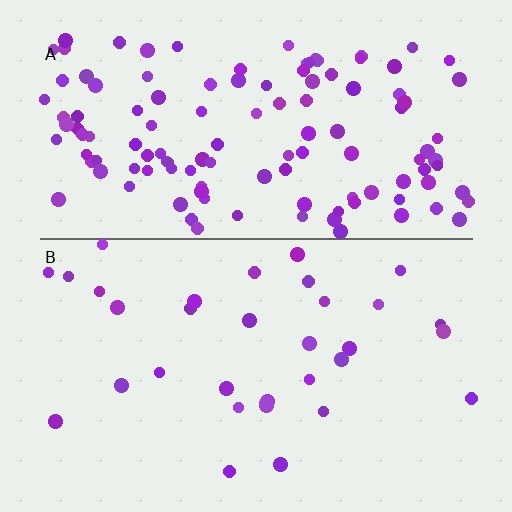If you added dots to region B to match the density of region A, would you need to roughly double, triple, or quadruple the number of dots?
Approximately quadruple.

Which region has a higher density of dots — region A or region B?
A (the top).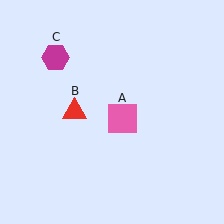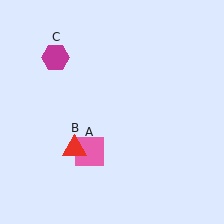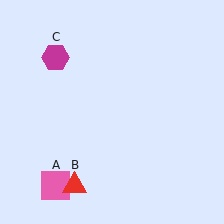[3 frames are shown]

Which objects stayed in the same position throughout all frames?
Magenta hexagon (object C) remained stationary.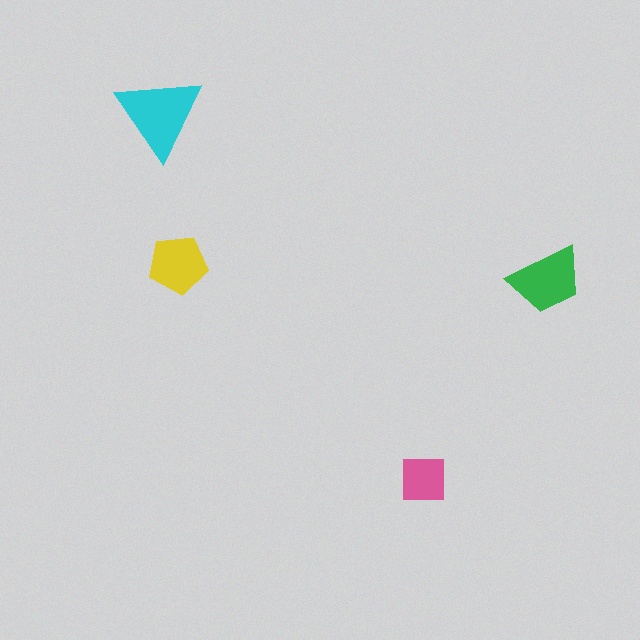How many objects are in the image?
There are 4 objects in the image.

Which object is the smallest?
The pink square.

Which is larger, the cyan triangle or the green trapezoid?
The cyan triangle.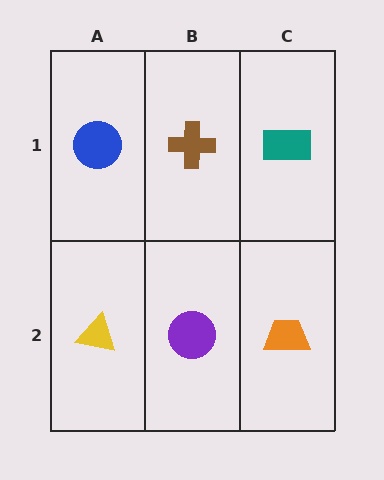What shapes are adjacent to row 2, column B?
A brown cross (row 1, column B), a yellow triangle (row 2, column A), an orange trapezoid (row 2, column C).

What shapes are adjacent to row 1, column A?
A yellow triangle (row 2, column A), a brown cross (row 1, column B).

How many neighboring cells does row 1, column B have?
3.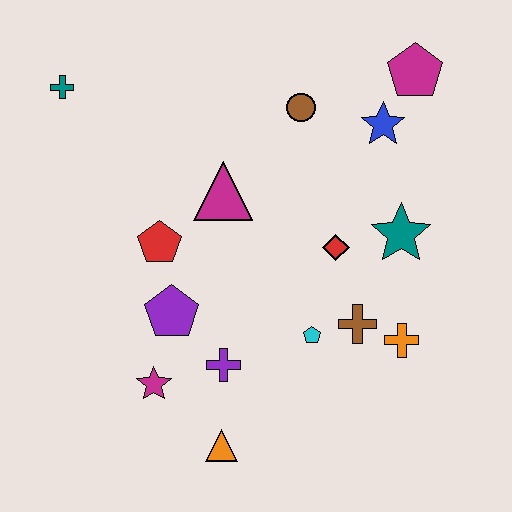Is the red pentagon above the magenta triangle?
No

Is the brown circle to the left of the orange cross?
Yes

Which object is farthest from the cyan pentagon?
The teal cross is farthest from the cyan pentagon.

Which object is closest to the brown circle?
The blue star is closest to the brown circle.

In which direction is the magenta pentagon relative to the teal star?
The magenta pentagon is above the teal star.